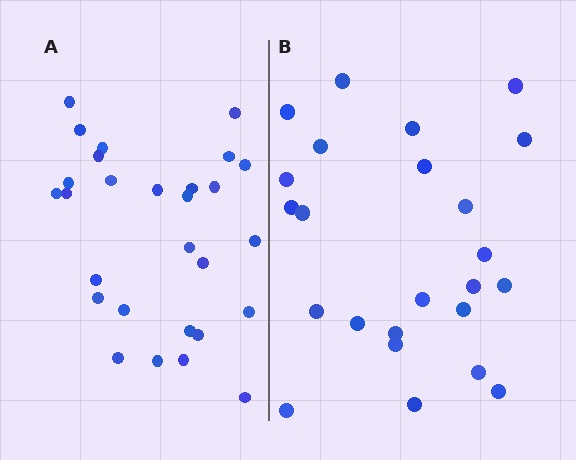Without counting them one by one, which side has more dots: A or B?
Region A (the left region) has more dots.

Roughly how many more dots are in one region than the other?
Region A has about 4 more dots than region B.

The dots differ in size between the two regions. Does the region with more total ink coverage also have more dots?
No. Region B has more total ink coverage because its dots are larger, but region A actually contains more individual dots. Total area can be misleading — the number of items is what matters here.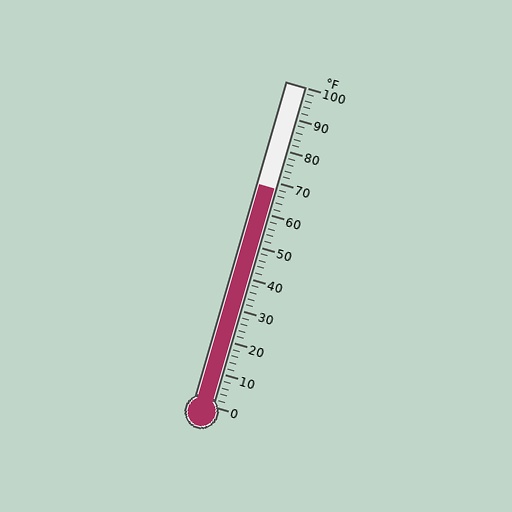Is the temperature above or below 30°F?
The temperature is above 30°F.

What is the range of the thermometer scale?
The thermometer scale ranges from 0°F to 100°F.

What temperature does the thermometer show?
The thermometer shows approximately 68°F.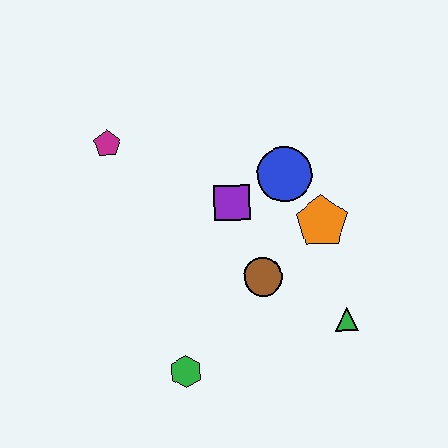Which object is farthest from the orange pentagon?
The magenta pentagon is farthest from the orange pentagon.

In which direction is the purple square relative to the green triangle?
The purple square is above the green triangle.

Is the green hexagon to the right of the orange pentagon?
No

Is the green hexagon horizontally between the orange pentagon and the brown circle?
No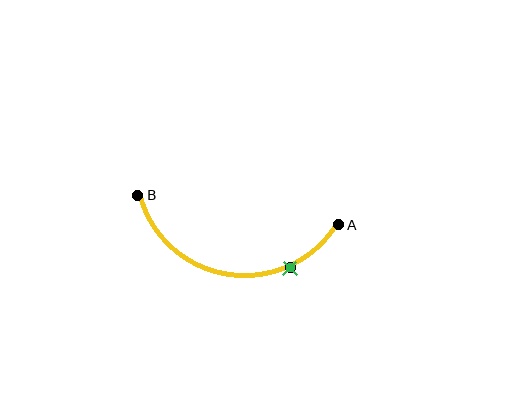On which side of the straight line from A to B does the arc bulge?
The arc bulges below the straight line connecting A and B.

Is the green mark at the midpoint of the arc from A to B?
No. The green mark lies on the arc but is closer to endpoint A. The arc midpoint would be at the point on the curve equidistant along the arc from both A and B.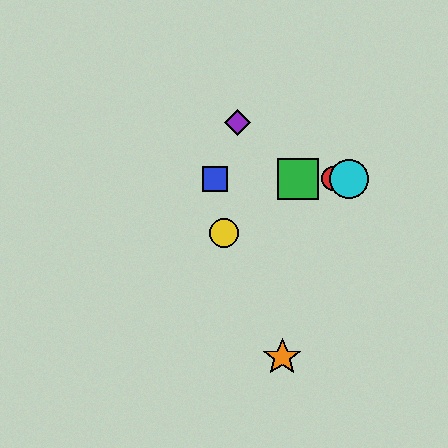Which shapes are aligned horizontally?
The red circle, the blue square, the green square, the cyan circle are aligned horizontally.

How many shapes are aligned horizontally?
4 shapes (the red circle, the blue square, the green square, the cyan circle) are aligned horizontally.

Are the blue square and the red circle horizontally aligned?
Yes, both are at y≈179.